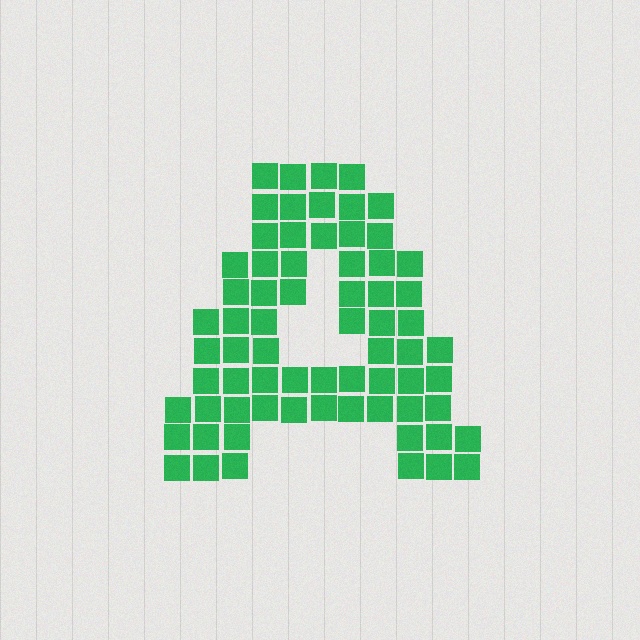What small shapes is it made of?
It is made of small squares.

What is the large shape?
The large shape is the letter A.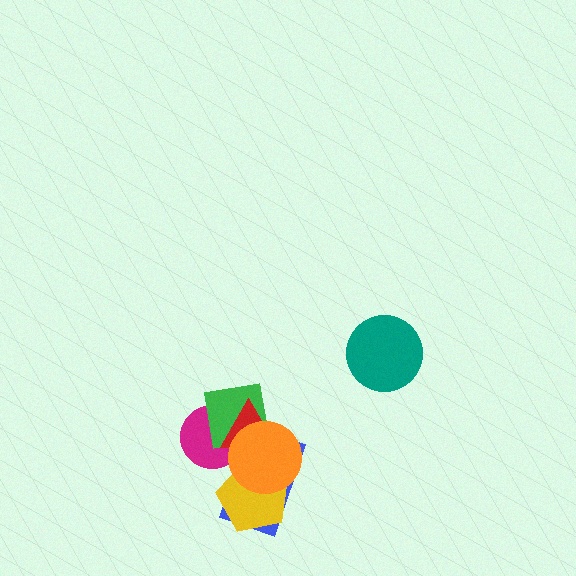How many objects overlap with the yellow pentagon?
2 objects overlap with the yellow pentagon.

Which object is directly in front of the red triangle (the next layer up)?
The blue rectangle is directly in front of the red triangle.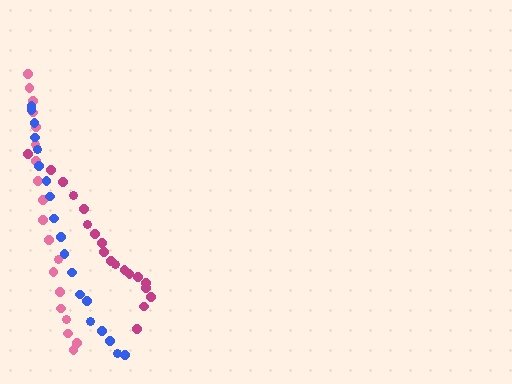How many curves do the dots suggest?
There are 3 distinct paths.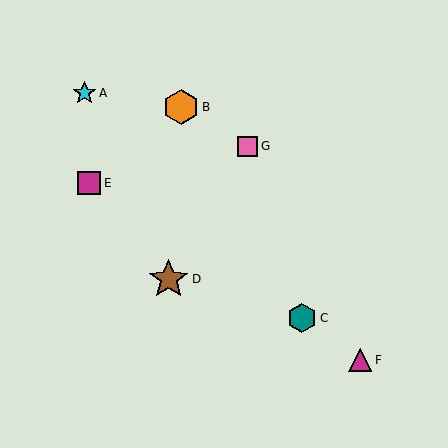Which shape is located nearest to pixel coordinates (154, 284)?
The brown star (labeled D) at (169, 279) is nearest to that location.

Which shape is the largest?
The brown star (labeled D) is the largest.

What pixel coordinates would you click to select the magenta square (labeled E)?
Click at (89, 183) to select the magenta square E.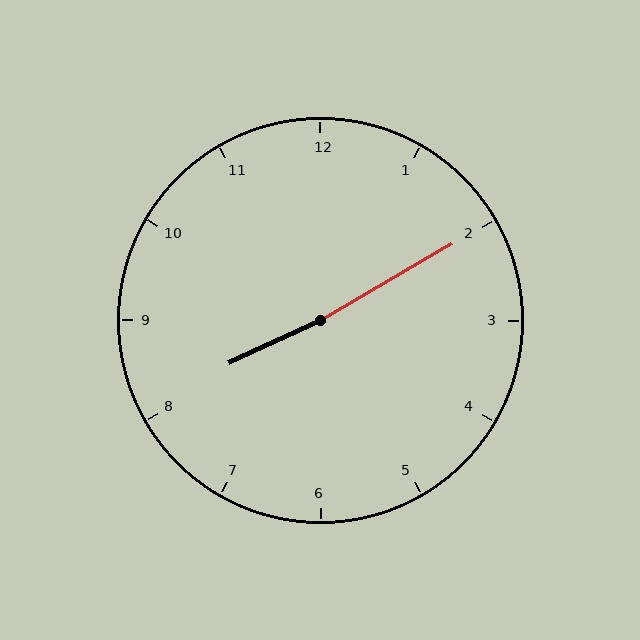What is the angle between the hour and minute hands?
Approximately 175 degrees.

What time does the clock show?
8:10.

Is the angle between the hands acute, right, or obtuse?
It is obtuse.